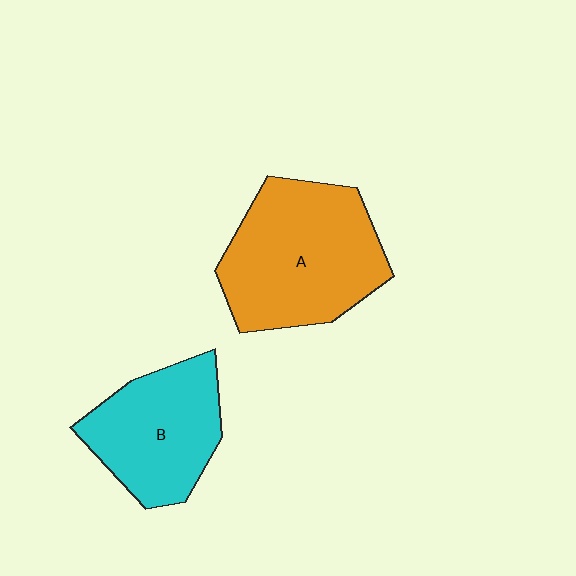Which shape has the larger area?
Shape A (orange).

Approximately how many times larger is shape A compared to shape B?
Approximately 1.3 times.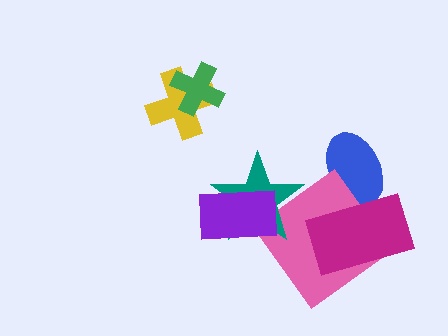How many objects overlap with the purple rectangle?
1 object overlaps with the purple rectangle.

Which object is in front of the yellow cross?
The green cross is in front of the yellow cross.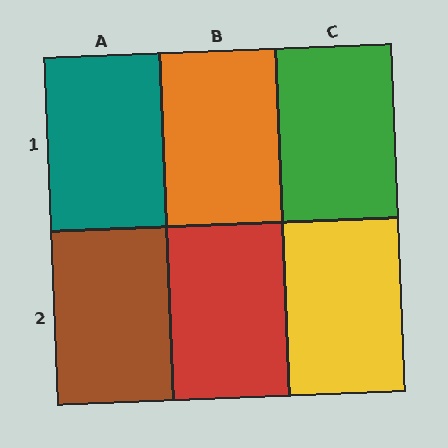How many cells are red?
1 cell is red.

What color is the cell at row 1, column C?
Green.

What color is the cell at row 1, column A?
Teal.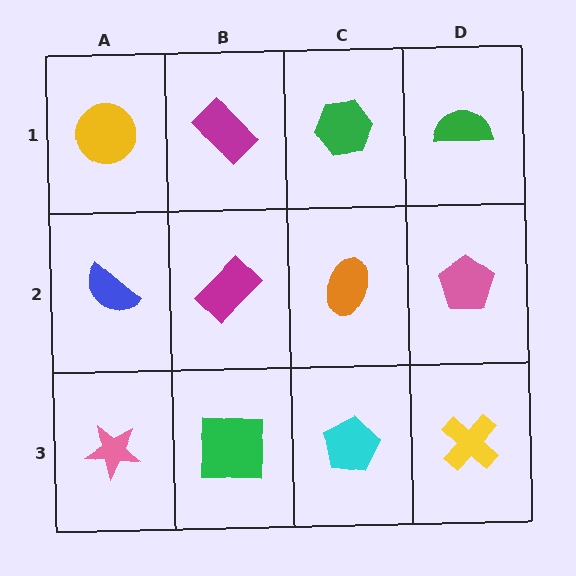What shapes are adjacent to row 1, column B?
A magenta rectangle (row 2, column B), a yellow circle (row 1, column A), a green hexagon (row 1, column C).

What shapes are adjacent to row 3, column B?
A magenta rectangle (row 2, column B), a pink star (row 3, column A), a cyan pentagon (row 3, column C).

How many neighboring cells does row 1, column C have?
3.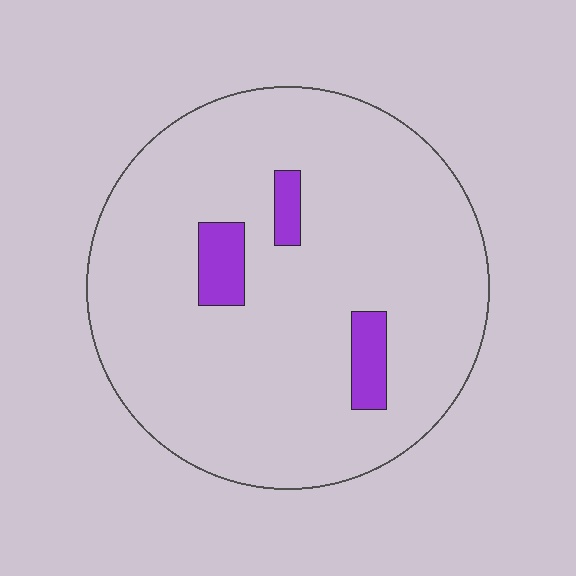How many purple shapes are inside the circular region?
3.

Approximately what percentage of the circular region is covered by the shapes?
Approximately 5%.